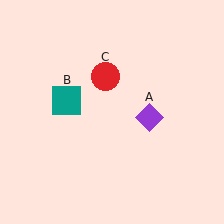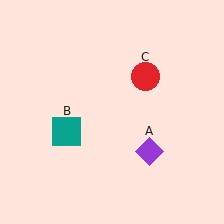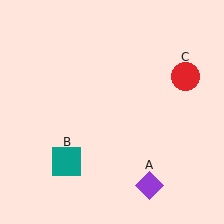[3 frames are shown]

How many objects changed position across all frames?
3 objects changed position: purple diamond (object A), teal square (object B), red circle (object C).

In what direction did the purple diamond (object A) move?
The purple diamond (object A) moved down.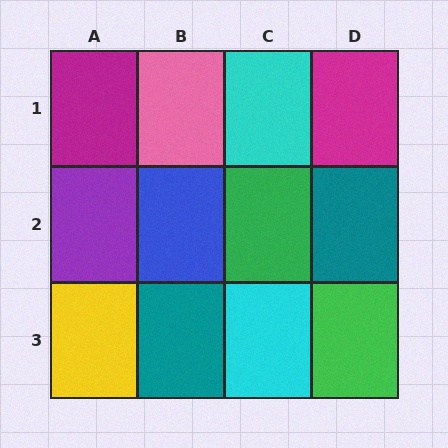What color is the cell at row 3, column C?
Cyan.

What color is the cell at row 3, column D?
Green.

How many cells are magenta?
2 cells are magenta.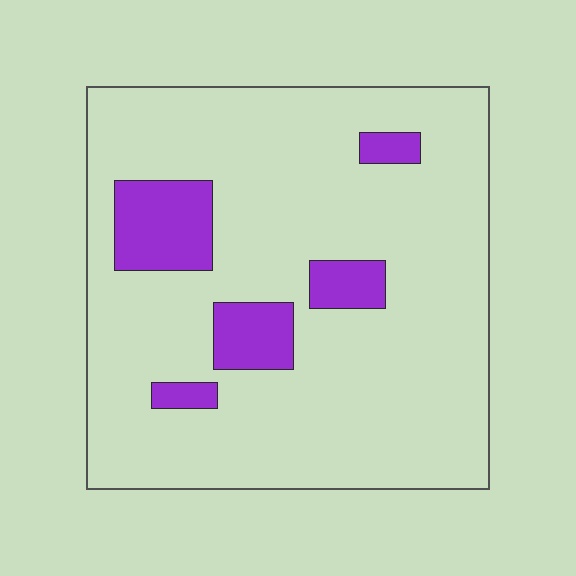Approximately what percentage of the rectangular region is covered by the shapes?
Approximately 15%.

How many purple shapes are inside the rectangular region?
5.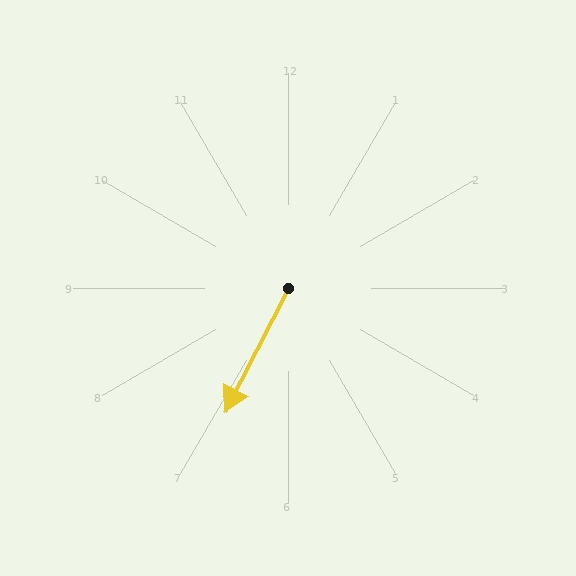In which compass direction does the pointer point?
Southwest.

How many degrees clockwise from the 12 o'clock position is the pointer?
Approximately 207 degrees.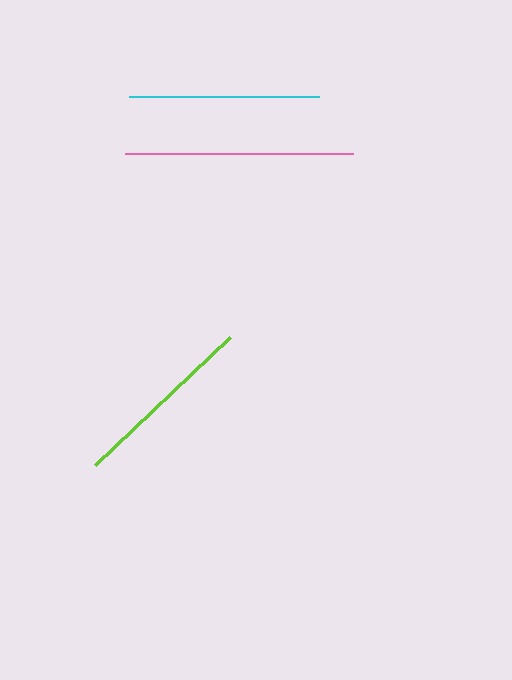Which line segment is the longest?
The pink line is the longest at approximately 229 pixels.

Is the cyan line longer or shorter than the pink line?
The pink line is longer than the cyan line.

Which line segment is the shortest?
The lime line is the shortest at approximately 185 pixels.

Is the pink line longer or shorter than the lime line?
The pink line is longer than the lime line.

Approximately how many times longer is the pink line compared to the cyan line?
The pink line is approximately 1.2 times the length of the cyan line.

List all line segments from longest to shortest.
From longest to shortest: pink, cyan, lime.